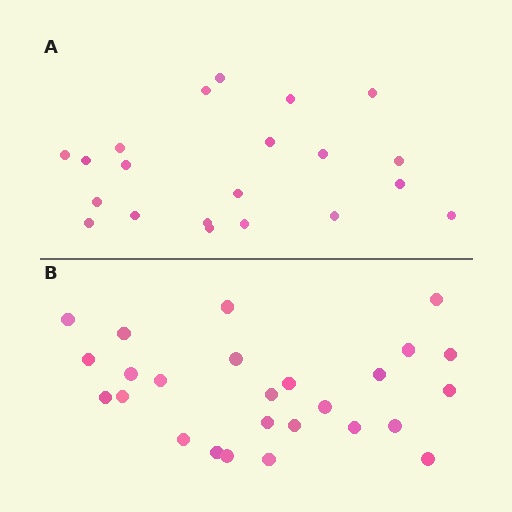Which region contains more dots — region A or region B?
Region B (the bottom region) has more dots.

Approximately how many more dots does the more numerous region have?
Region B has about 5 more dots than region A.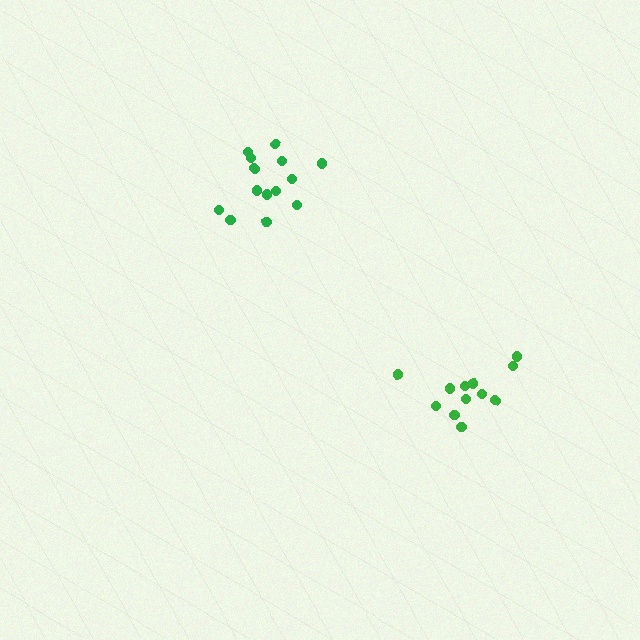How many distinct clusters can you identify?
There are 2 distinct clusters.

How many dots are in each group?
Group 1: 12 dots, Group 2: 15 dots (27 total).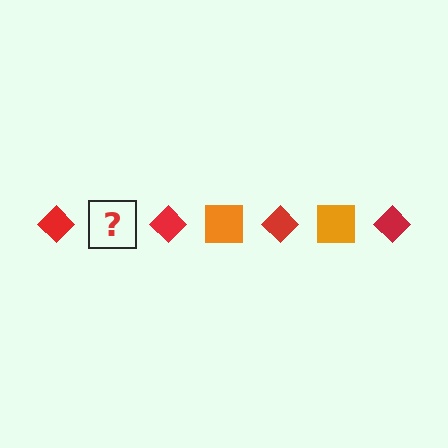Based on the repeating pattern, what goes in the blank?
The blank should be an orange square.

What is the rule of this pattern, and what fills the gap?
The rule is that the pattern alternates between red diamond and orange square. The gap should be filled with an orange square.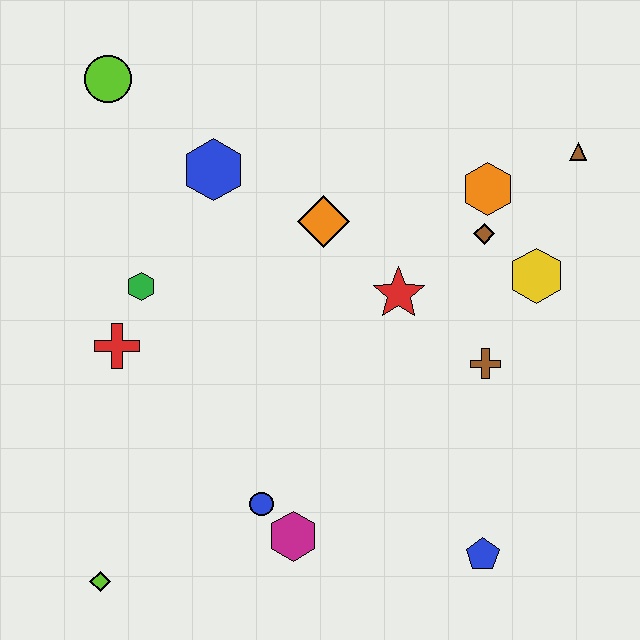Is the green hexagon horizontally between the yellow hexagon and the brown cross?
No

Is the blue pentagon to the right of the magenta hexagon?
Yes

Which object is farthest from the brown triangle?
The lime diamond is farthest from the brown triangle.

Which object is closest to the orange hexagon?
The brown diamond is closest to the orange hexagon.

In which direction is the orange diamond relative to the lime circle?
The orange diamond is to the right of the lime circle.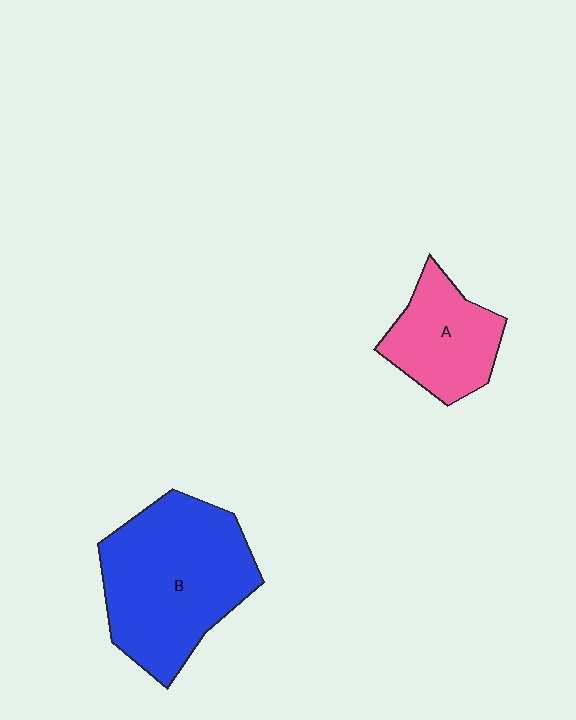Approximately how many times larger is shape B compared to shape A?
Approximately 1.9 times.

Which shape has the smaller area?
Shape A (pink).